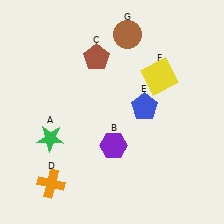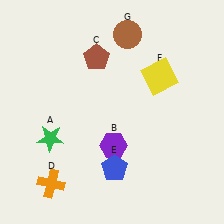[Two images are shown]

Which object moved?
The blue pentagon (E) moved down.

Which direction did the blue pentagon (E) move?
The blue pentagon (E) moved down.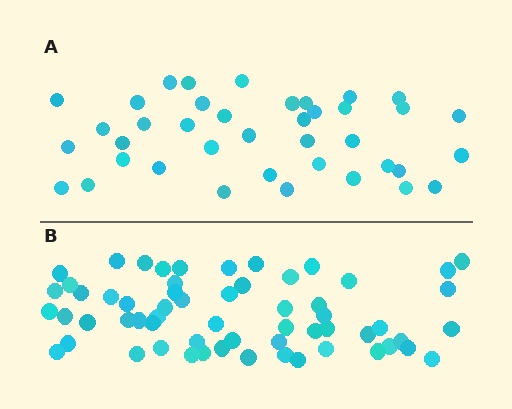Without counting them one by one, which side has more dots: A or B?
Region B (the bottom region) has more dots.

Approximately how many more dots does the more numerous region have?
Region B has approximately 20 more dots than region A.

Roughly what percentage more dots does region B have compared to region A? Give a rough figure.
About 55% more.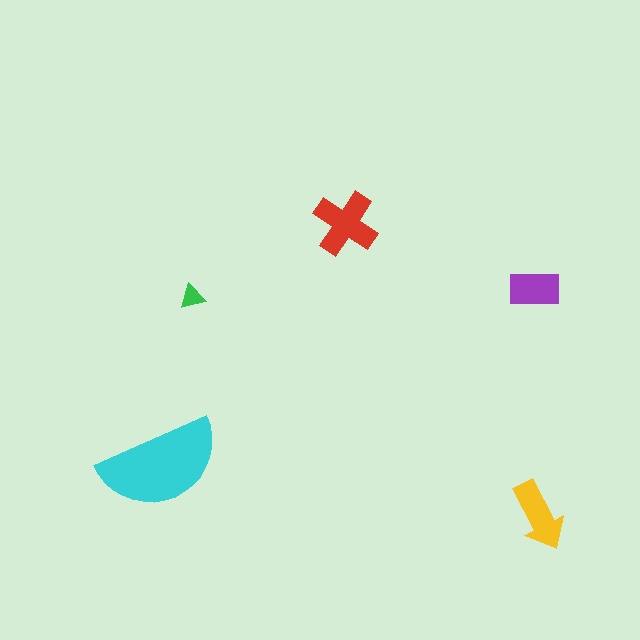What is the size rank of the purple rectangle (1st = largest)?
4th.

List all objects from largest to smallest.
The cyan semicircle, the red cross, the yellow arrow, the purple rectangle, the green triangle.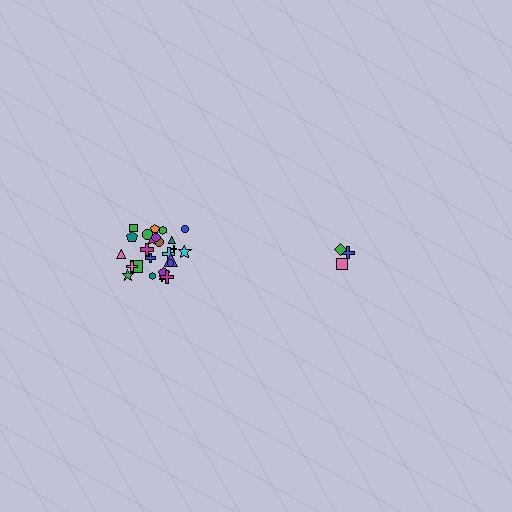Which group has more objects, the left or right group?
The left group.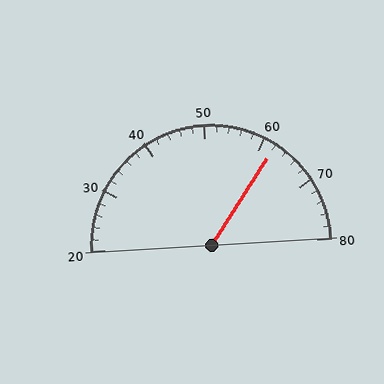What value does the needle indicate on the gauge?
The needle indicates approximately 62.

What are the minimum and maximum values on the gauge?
The gauge ranges from 20 to 80.